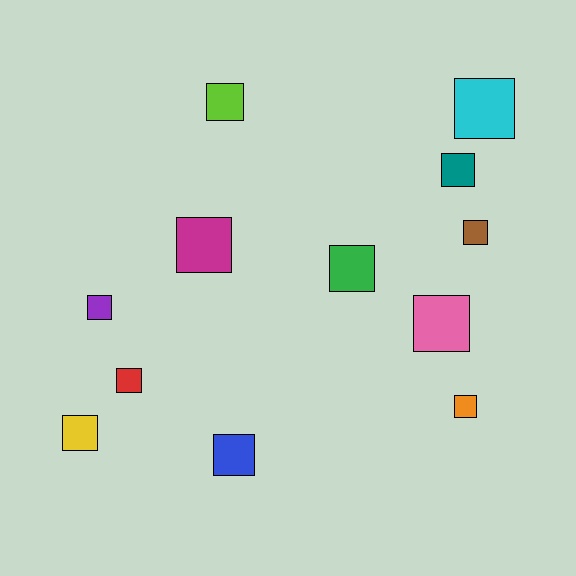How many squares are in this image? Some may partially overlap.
There are 12 squares.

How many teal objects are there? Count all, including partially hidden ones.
There is 1 teal object.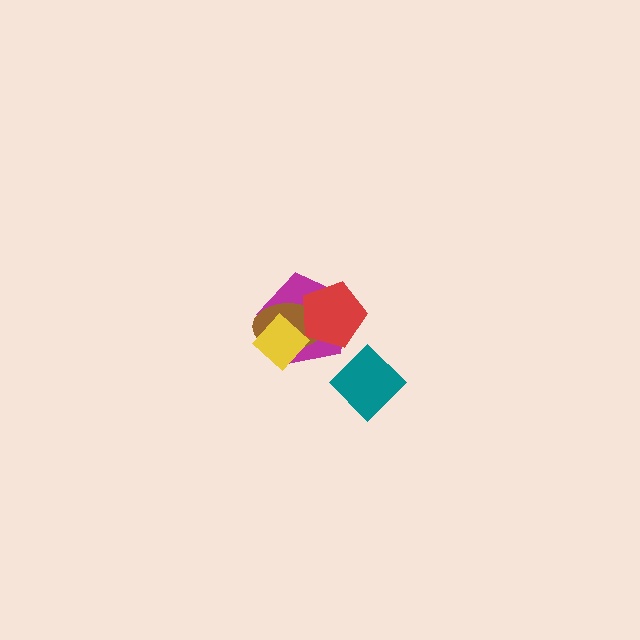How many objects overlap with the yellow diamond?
2 objects overlap with the yellow diamond.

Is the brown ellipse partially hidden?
Yes, it is partially covered by another shape.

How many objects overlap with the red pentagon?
2 objects overlap with the red pentagon.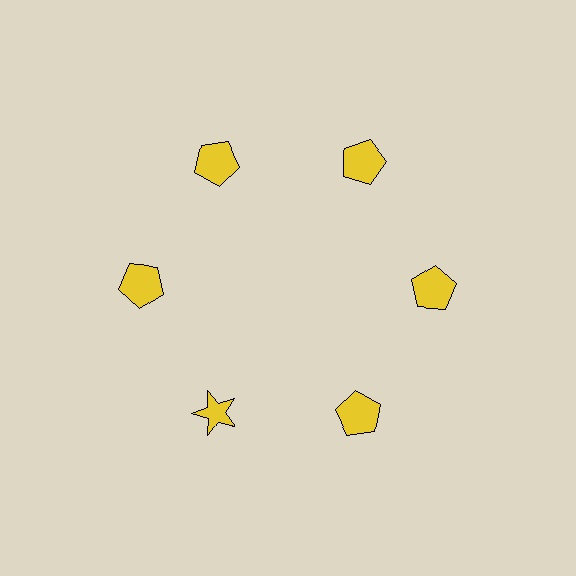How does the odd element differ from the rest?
It has a different shape: star instead of pentagon.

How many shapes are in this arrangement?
There are 6 shapes arranged in a ring pattern.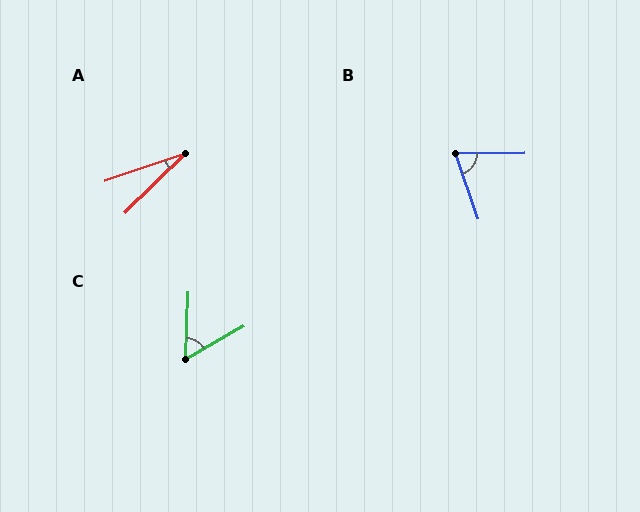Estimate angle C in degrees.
Approximately 58 degrees.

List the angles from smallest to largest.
A (26°), C (58°), B (71°).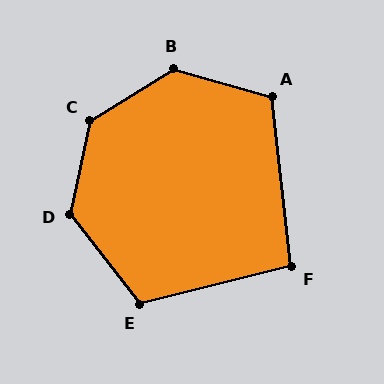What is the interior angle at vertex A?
Approximately 112 degrees (obtuse).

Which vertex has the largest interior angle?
C, at approximately 134 degrees.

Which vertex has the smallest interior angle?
F, at approximately 97 degrees.